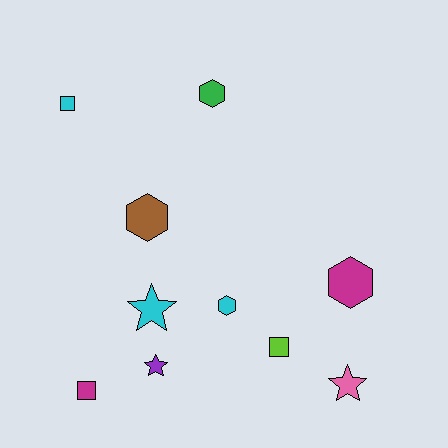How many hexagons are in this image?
There are 4 hexagons.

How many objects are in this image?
There are 10 objects.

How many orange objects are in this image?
There are no orange objects.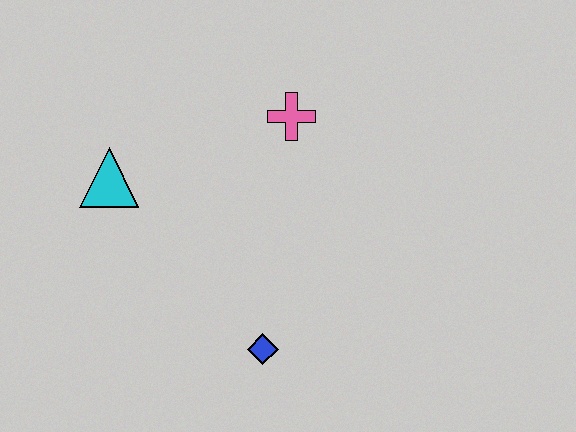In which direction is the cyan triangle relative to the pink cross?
The cyan triangle is to the left of the pink cross.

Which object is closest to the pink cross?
The cyan triangle is closest to the pink cross.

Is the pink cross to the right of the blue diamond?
Yes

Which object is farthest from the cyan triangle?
The blue diamond is farthest from the cyan triangle.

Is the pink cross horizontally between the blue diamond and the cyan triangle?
No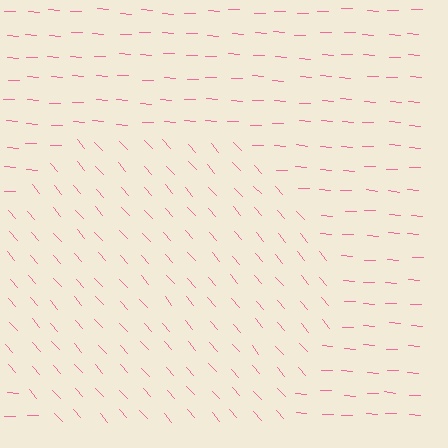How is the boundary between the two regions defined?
The boundary is defined purely by a change in line orientation (approximately 45 degrees difference). All lines are the same color and thickness.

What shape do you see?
I see a circle.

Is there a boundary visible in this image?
Yes, there is a texture boundary formed by a change in line orientation.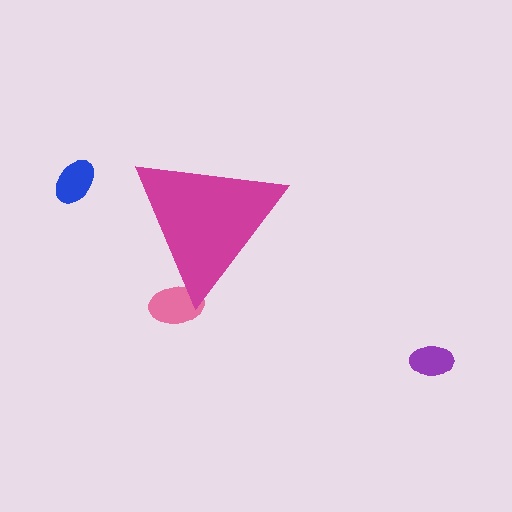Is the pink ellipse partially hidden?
Yes, the pink ellipse is partially hidden behind the magenta triangle.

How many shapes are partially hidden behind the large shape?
1 shape is partially hidden.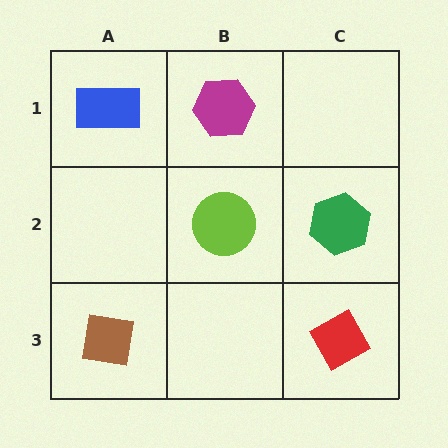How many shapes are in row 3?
2 shapes.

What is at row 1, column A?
A blue rectangle.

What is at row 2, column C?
A green hexagon.